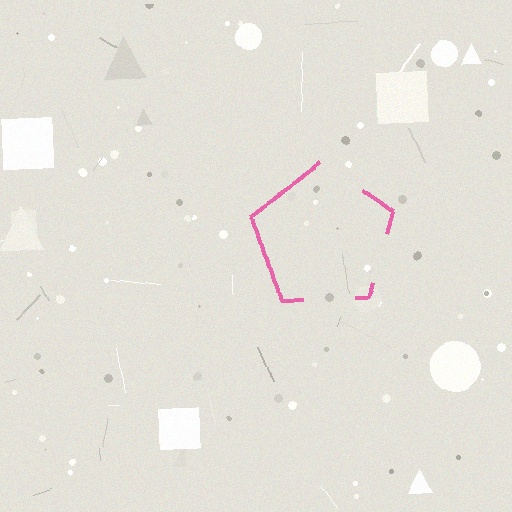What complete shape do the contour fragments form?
The contour fragments form a pentagon.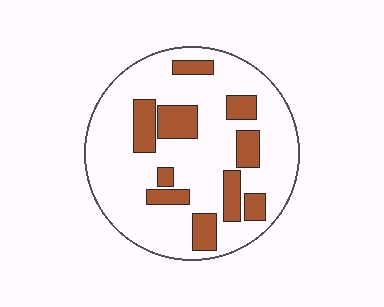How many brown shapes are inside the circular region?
10.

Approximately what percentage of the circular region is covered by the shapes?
Approximately 25%.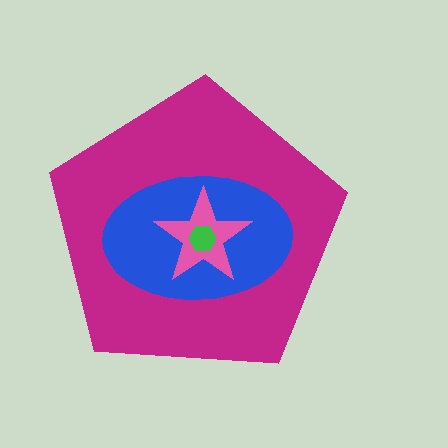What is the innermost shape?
The green hexagon.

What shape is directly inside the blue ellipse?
The pink star.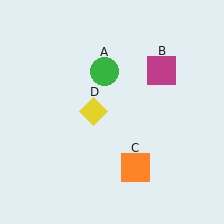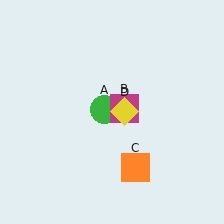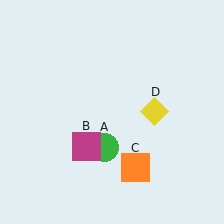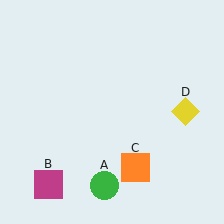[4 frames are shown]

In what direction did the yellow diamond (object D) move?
The yellow diamond (object D) moved right.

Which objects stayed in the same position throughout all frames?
Orange square (object C) remained stationary.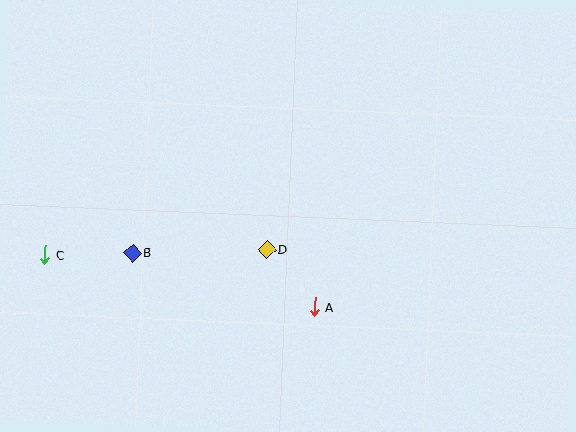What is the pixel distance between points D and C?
The distance between D and C is 222 pixels.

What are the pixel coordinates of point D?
Point D is at (267, 250).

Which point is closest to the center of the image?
Point D at (267, 250) is closest to the center.